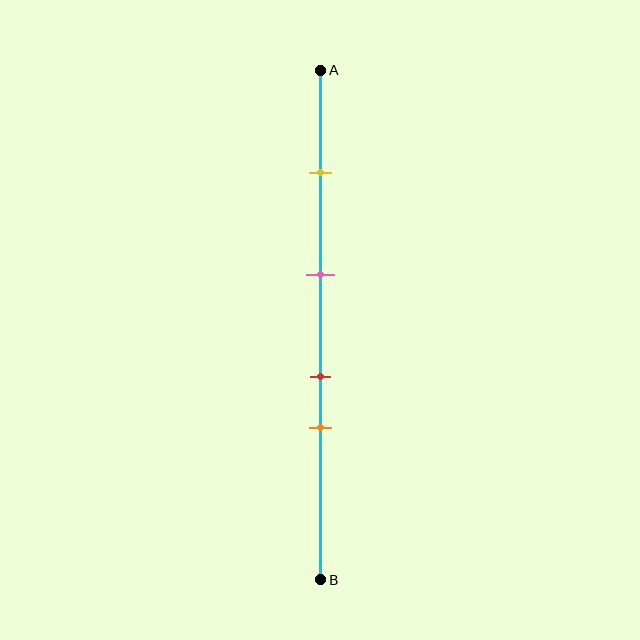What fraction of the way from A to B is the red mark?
The red mark is approximately 60% (0.6) of the way from A to B.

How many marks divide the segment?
There are 4 marks dividing the segment.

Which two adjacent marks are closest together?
The red and orange marks are the closest adjacent pair.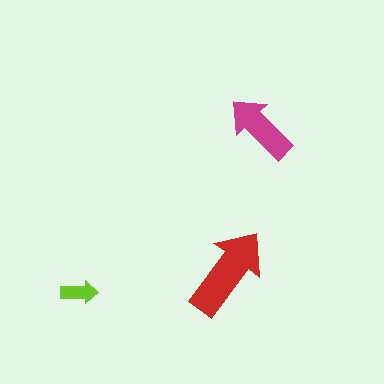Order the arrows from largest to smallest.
the red one, the magenta one, the lime one.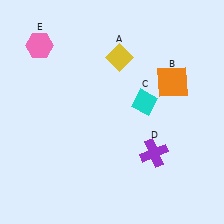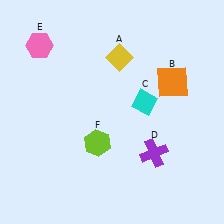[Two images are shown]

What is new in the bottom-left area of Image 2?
A lime hexagon (F) was added in the bottom-left area of Image 2.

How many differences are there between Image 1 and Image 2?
There is 1 difference between the two images.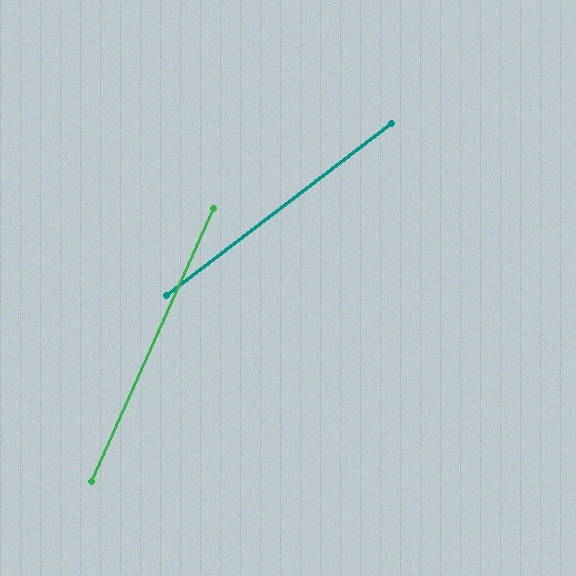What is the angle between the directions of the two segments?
Approximately 29 degrees.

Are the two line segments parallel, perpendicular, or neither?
Neither parallel nor perpendicular — they differ by about 29°.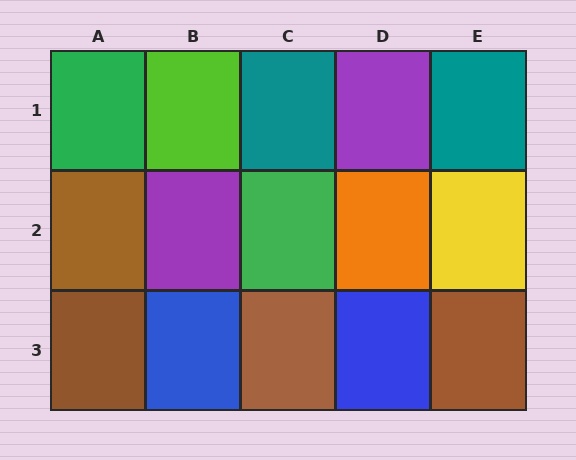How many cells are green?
2 cells are green.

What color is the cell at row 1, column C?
Teal.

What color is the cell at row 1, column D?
Purple.